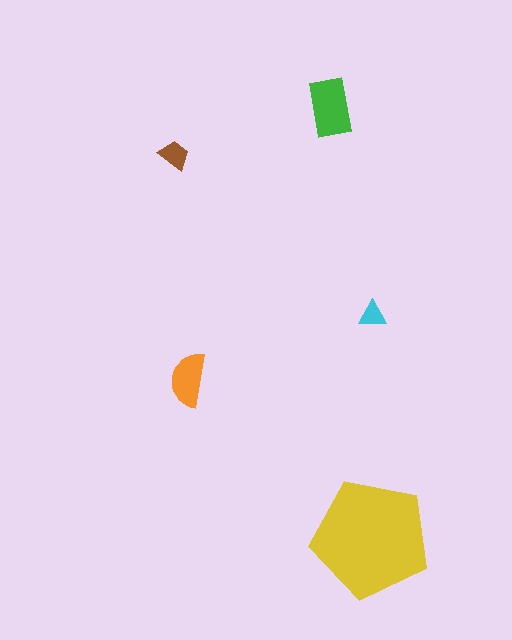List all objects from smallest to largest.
The cyan triangle, the brown trapezoid, the orange semicircle, the green rectangle, the yellow pentagon.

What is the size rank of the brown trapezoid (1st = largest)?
4th.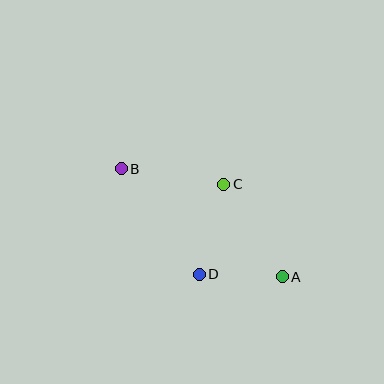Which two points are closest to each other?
Points A and D are closest to each other.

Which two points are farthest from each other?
Points A and B are farthest from each other.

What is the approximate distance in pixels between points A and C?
The distance between A and C is approximately 109 pixels.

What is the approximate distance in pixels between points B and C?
The distance between B and C is approximately 103 pixels.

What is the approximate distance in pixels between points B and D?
The distance between B and D is approximately 131 pixels.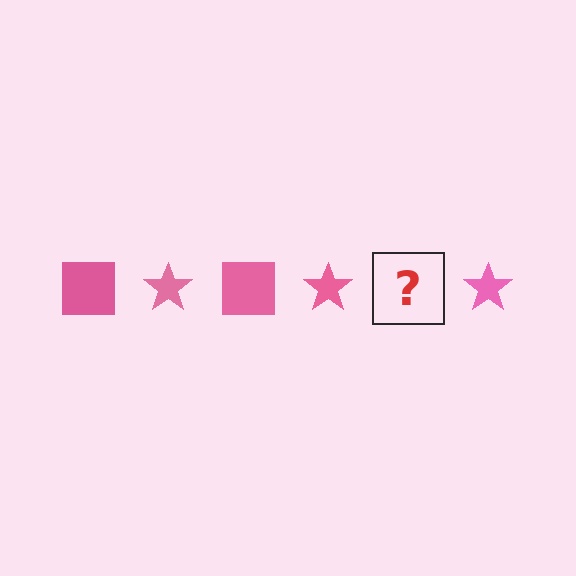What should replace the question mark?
The question mark should be replaced with a pink square.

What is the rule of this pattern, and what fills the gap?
The rule is that the pattern cycles through square, star shapes in pink. The gap should be filled with a pink square.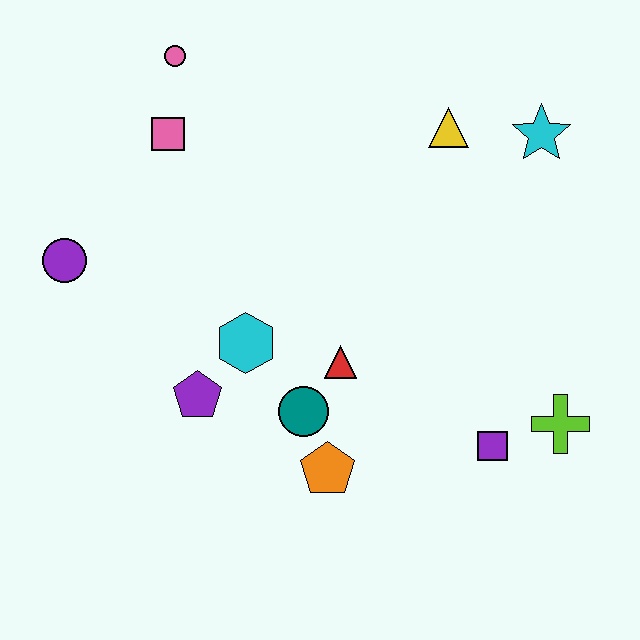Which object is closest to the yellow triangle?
The cyan star is closest to the yellow triangle.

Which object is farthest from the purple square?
The pink circle is farthest from the purple square.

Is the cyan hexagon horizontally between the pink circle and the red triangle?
Yes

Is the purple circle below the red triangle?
No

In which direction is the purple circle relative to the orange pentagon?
The purple circle is to the left of the orange pentagon.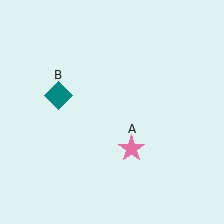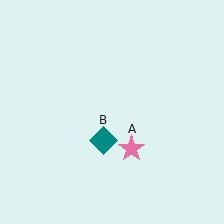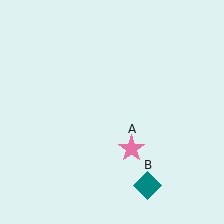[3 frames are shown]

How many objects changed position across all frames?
1 object changed position: teal diamond (object B).